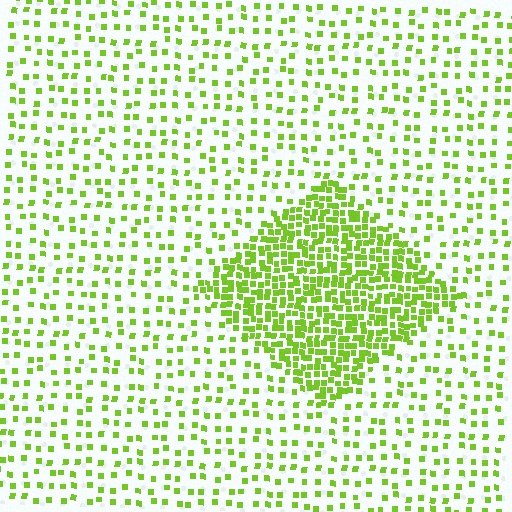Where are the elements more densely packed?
The elements are more densely packed inside the diamond boundary.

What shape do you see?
I see a diamond.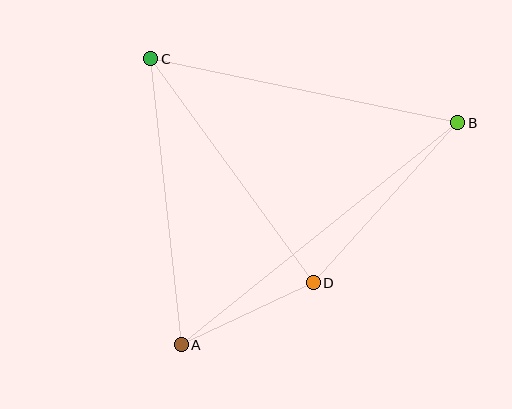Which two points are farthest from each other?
Points A and B are farthest from each other.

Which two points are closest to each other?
Points A and D are closest to each other.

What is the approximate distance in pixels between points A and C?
The distance between A and C is approximately 288 pixels.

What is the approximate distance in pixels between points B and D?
The distance between B and D is approximately 216 pixels.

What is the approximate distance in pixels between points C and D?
The distance between C and D is approximately 277 pixels.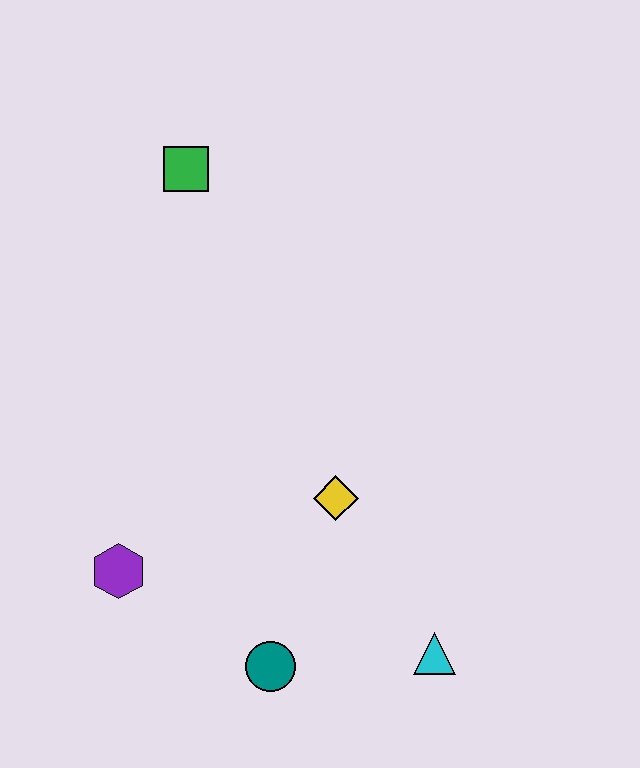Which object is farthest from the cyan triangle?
The green square is farthest from the cyan triangle.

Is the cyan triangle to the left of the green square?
No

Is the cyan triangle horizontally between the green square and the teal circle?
No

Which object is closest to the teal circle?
The cyan triangle is closest to the teal circle.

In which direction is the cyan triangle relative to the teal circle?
The cyan triangle is to the right of the teal circle.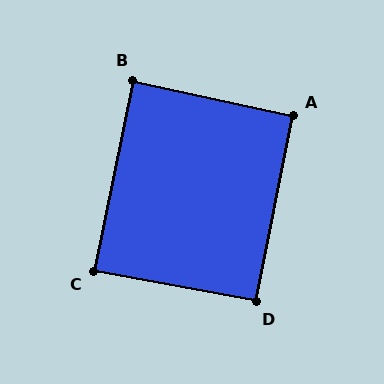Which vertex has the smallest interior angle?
C, at approximately 89 degrees.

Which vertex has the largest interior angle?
A, at approximately 91 degrees.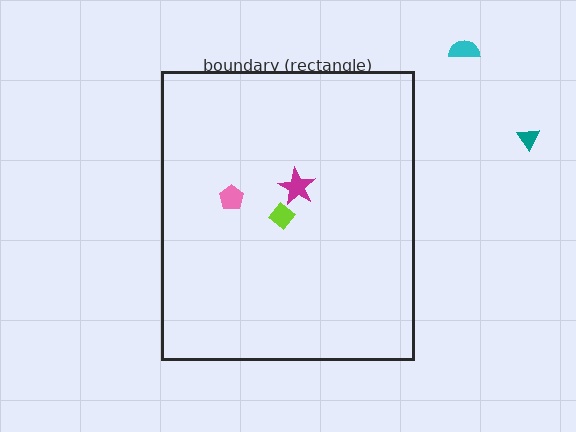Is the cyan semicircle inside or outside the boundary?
Outside.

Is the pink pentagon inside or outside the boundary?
Inside.